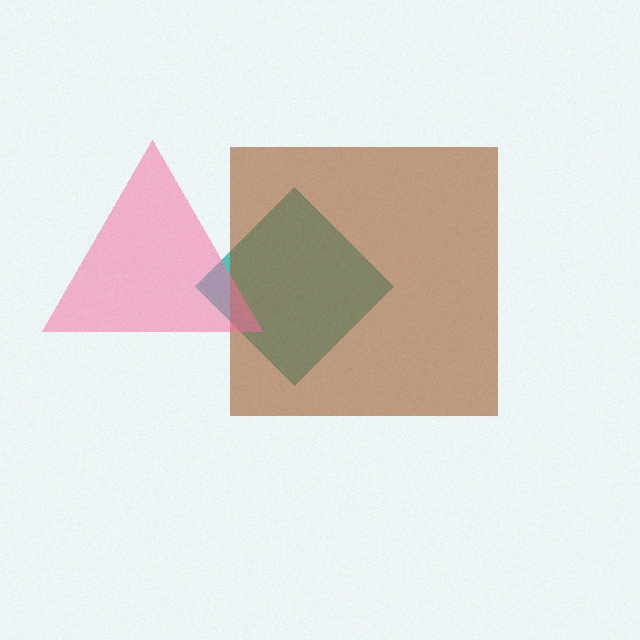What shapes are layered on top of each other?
The layered shapes are: a teal diamond, a brown square, a pink triangle.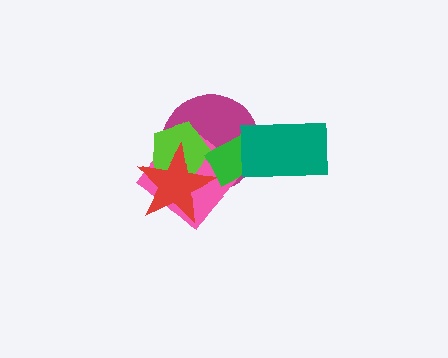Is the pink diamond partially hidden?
Yes, it is partially covered by another shape.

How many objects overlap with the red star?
3 objects overlap with the red star.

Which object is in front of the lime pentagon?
The red star is in front of the lime pentagon.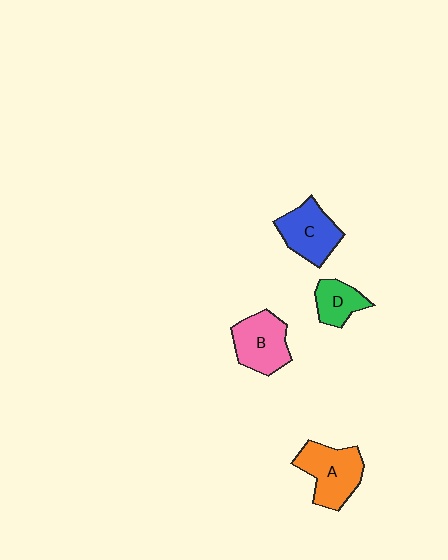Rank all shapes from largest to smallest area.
From largest to smallest: A (orange), B (pink), C (blue), D (green).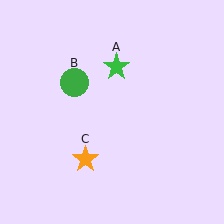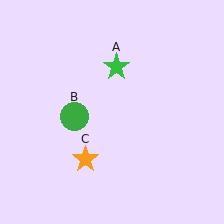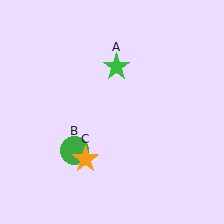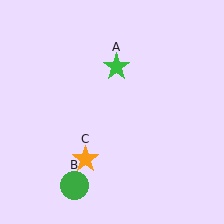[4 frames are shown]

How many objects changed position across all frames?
1 object changed position: green circle (object B).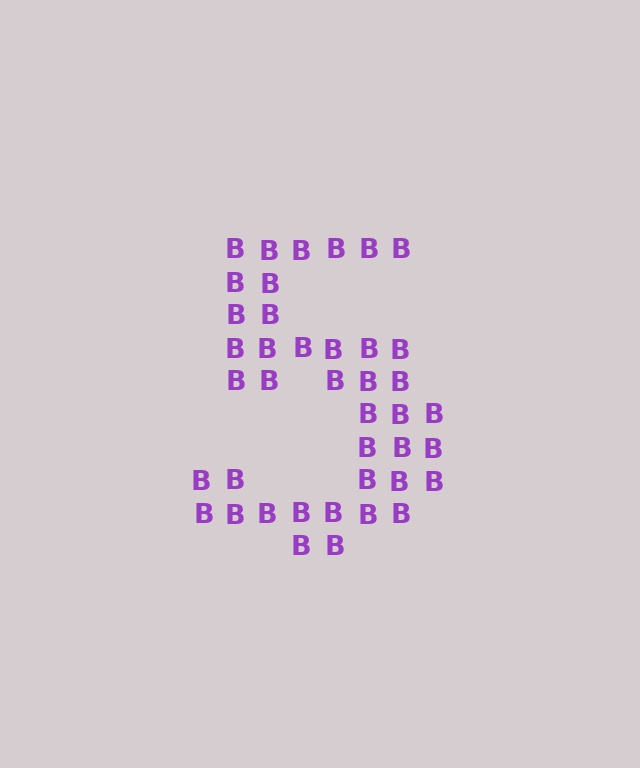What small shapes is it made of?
It is made of small letter B's.